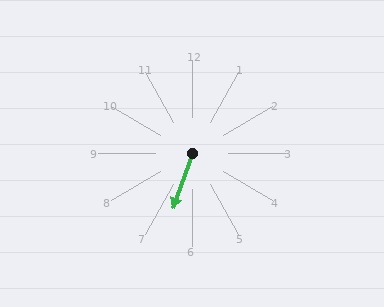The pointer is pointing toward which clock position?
Roughly 7 o'clock.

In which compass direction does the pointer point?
South.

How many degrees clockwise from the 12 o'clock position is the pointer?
Approximately 200 degrees.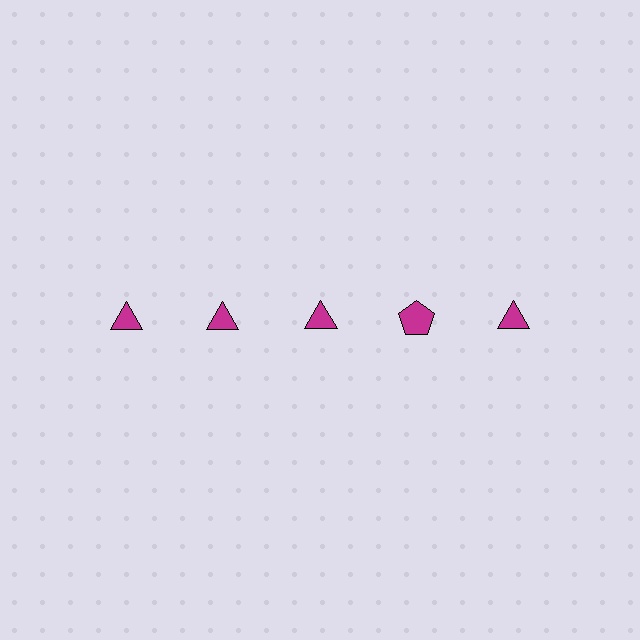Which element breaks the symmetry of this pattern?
The magenta pentagon in the top row, second from right column breaks the symmetry. All other shapes are magenta triangles.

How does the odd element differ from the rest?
It has a different shape: pentagon instead of triangle.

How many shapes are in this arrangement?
There are 5 shapes arranged in a grid pattern.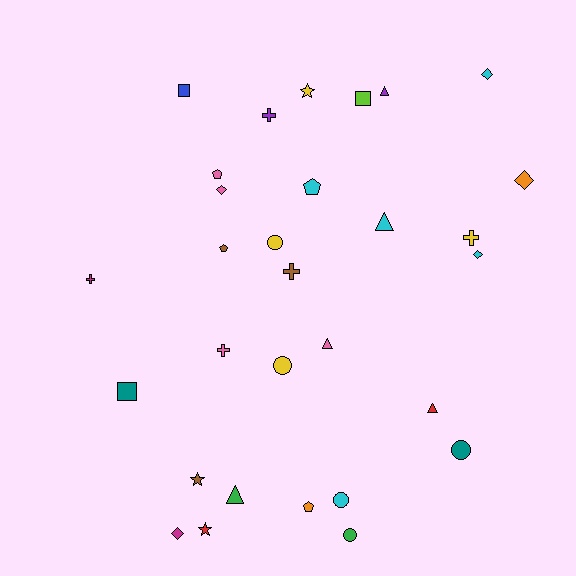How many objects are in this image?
There are 30 objects.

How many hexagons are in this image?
There are no hexagons.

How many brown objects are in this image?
There are 3 brown objects.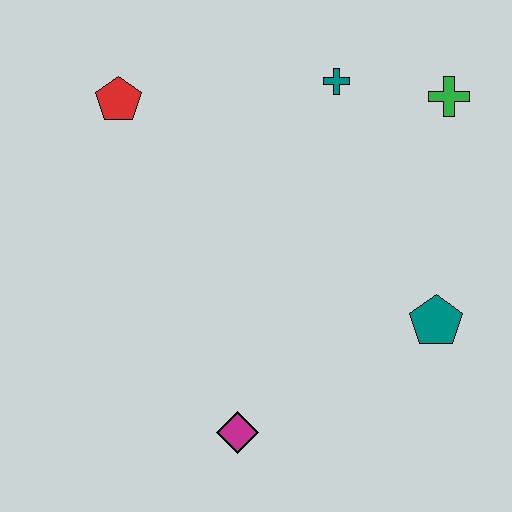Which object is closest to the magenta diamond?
The teal pentagon is closest to the magenta diamond.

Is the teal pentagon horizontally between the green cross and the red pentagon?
Yes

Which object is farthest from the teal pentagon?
The red pentagon is farthest from the teal pentagon.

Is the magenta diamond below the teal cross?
Yes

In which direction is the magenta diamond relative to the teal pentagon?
The magenta diamond is to the left of the teal pentagon.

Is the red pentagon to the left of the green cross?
Yes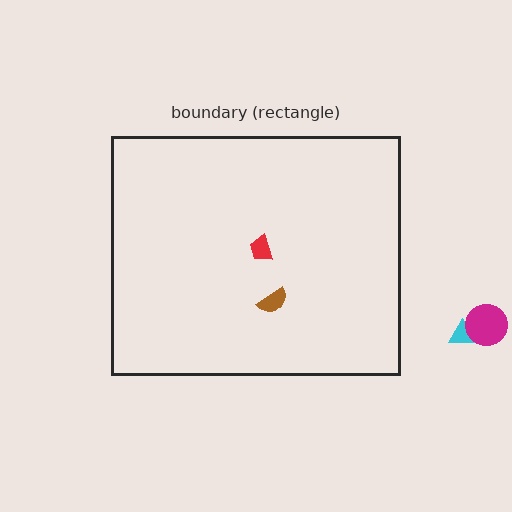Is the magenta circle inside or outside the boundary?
Outside.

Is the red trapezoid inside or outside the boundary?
Inside.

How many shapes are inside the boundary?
2 inside, 2 outside.